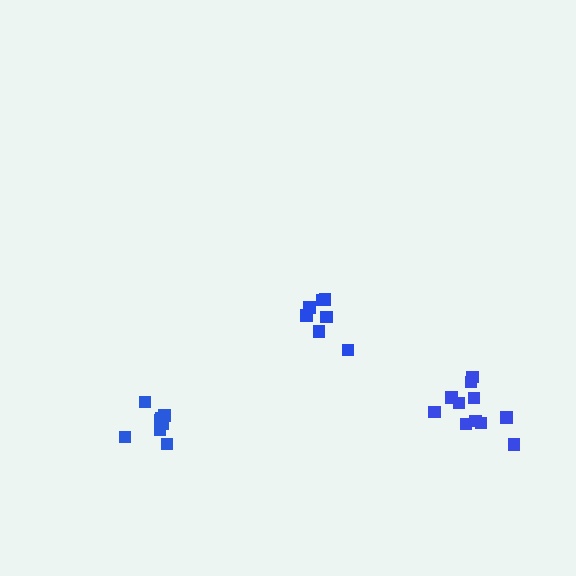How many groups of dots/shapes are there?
There are 3 groups.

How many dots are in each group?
Group 1: 8 dots, Group 2: 11 dots, Group 3: 7 dots (26 total).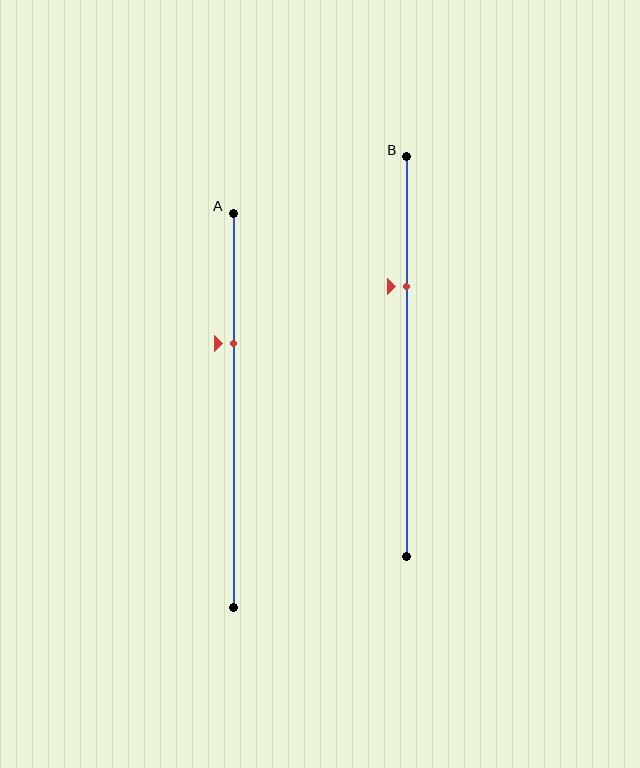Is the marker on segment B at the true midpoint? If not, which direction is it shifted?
No, the marker on segment B is shifted upward by about 18% of the segment length.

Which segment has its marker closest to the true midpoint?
Segment A has its marker closest to the true midpoint.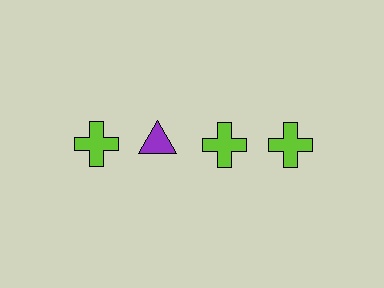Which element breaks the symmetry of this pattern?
The purple triangle in the top row, second from left column breaks the symmetry. All other shapes are lime crosses.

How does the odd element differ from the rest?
It differs in both color (purple instead of lime) and shape (triangle instead of cross).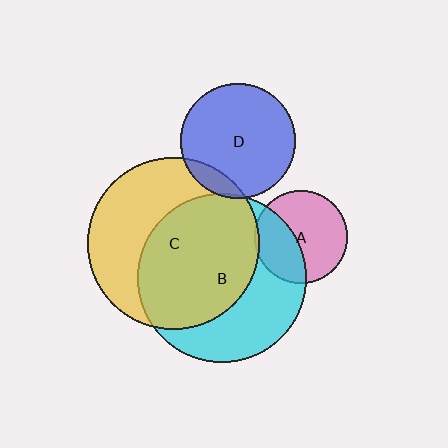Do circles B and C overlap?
Yes.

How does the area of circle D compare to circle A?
Approximately 1.5 times.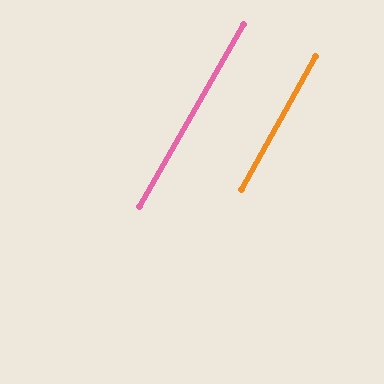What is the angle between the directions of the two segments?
Approximately 0 degrees.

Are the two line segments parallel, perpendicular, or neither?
Parallel — their directions differ by only 0.5°.